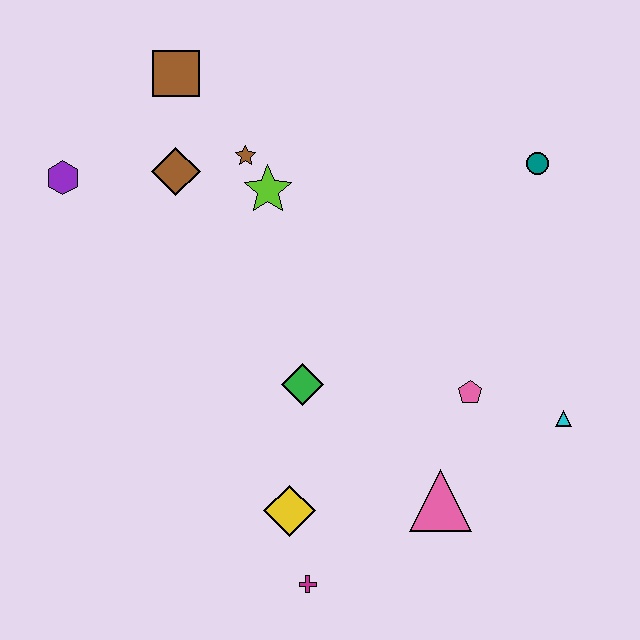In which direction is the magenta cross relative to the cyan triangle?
The magenta cross is to the left of the cyan triangle.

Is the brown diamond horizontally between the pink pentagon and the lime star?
No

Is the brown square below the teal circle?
No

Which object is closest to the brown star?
The lime star is closest to the brown star.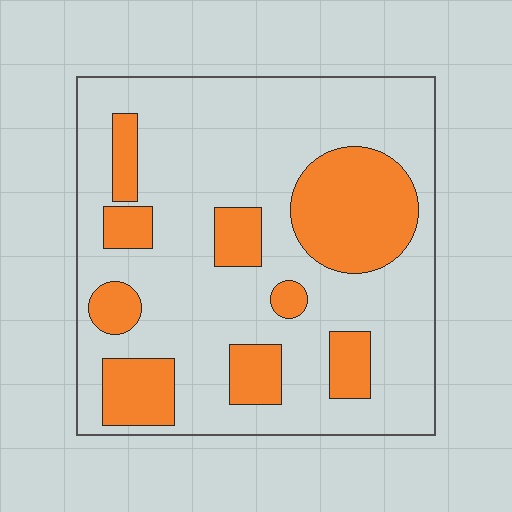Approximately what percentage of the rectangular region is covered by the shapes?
Approximately 25%.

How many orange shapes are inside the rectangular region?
9.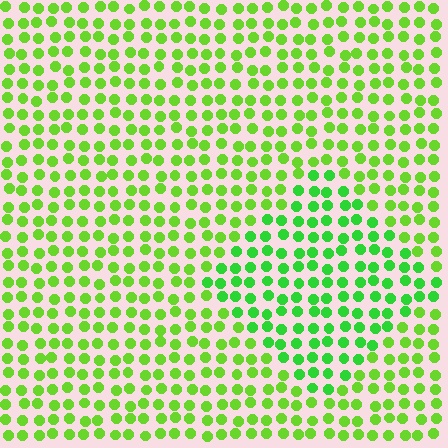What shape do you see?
I see a diamond.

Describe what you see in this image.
The image is filled with small lime elements in a uniform arrangement. A diamond-shaped region is visible where the elements are tinted to a slightly different hue, forming a subtle color boundary.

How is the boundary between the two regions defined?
The boundary is defined purely by a slight shift in hue (about 25 degrees). Spacing, size, and orientation are identical on both sides.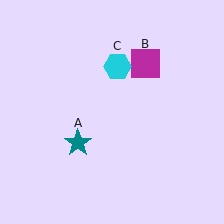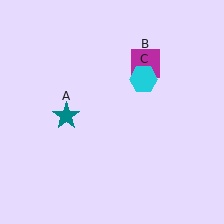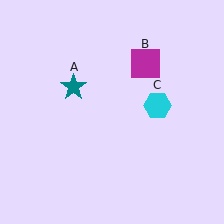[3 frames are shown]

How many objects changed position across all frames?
2 objects changed position: teal star (object A), cyan hexagon (object C).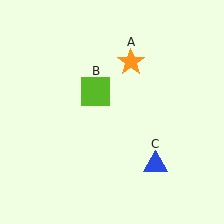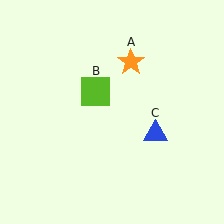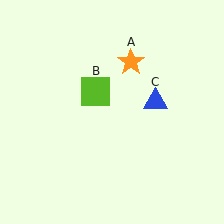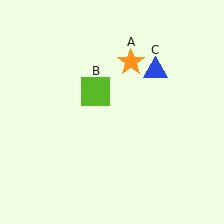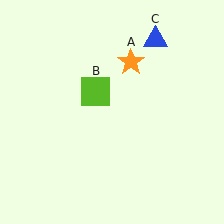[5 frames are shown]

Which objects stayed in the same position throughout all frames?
Orange star (object A) and lime square (object B) remained stationary.